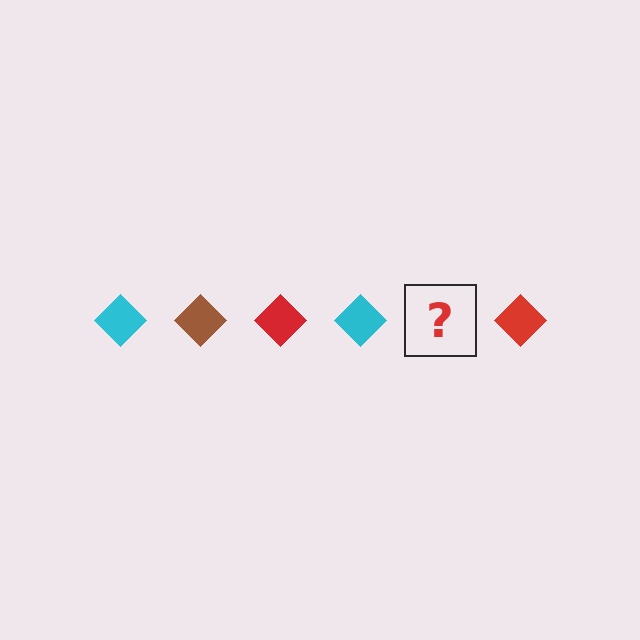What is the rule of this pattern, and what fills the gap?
The rule is that the pattern cycles through cyan, brown, red diamonds. The gap should be filled with a brown diamond.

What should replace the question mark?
The question mark should be replaced with a brown diamond.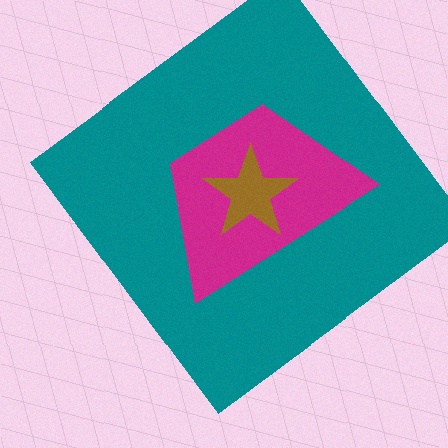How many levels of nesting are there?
3.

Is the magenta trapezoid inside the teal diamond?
Yes.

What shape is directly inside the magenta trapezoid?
The brown star.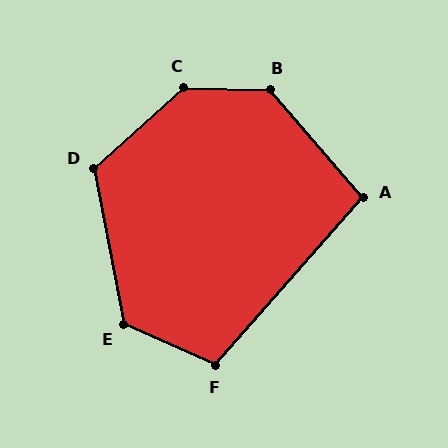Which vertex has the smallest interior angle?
A, at approximately 98 degrees.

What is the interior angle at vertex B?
Approximately 132 degrees (obtuse).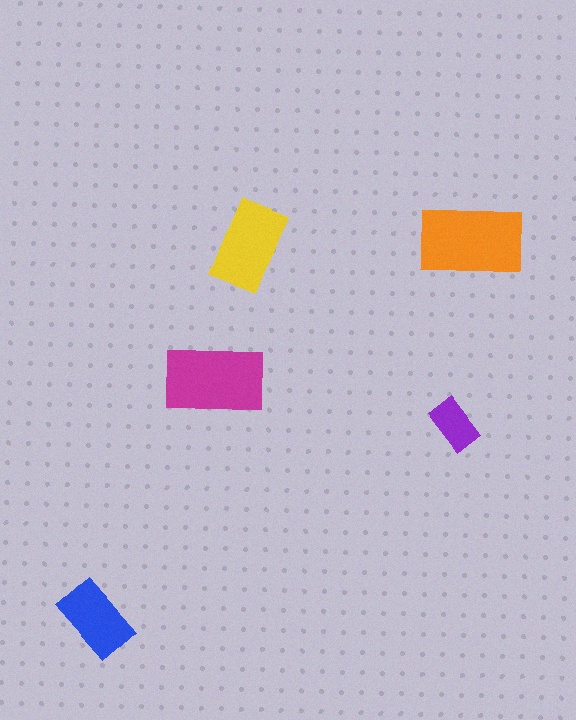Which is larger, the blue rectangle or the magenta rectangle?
The magenta one.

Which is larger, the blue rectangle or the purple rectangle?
The blue one.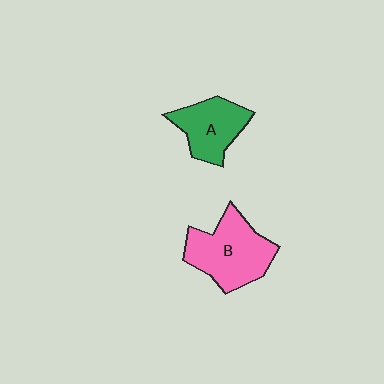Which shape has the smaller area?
Shape A (green).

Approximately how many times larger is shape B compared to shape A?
Approximately 1.4 times.